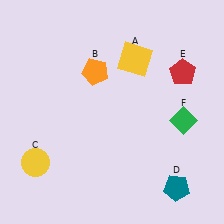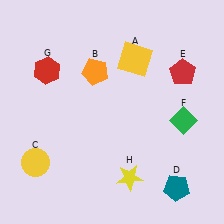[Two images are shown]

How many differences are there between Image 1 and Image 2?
There are 2 differences between the two images.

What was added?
A red hexagon (G), a yellow star (H) were added in Image 2.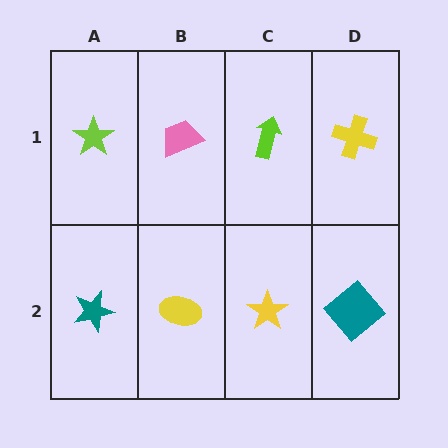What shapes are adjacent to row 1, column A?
A teal star (row 2, column A), a pink trapezoid (row 1, column B).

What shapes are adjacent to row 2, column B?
A pink trapezoid (row 1, column B), a teal star (row 2, column A), a yellow star (row 2, column C).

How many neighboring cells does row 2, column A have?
2.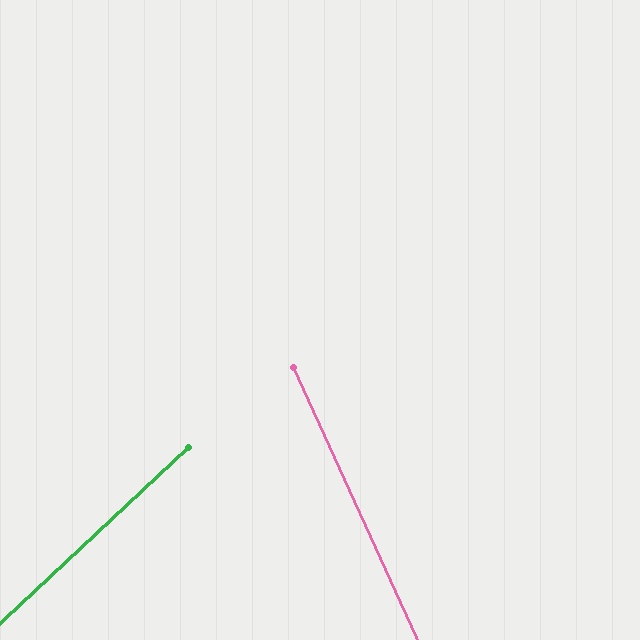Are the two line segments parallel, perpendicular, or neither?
Neither parallel nor perpendicular — they differ by about 72°.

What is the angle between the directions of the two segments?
Approximately 72 degrees.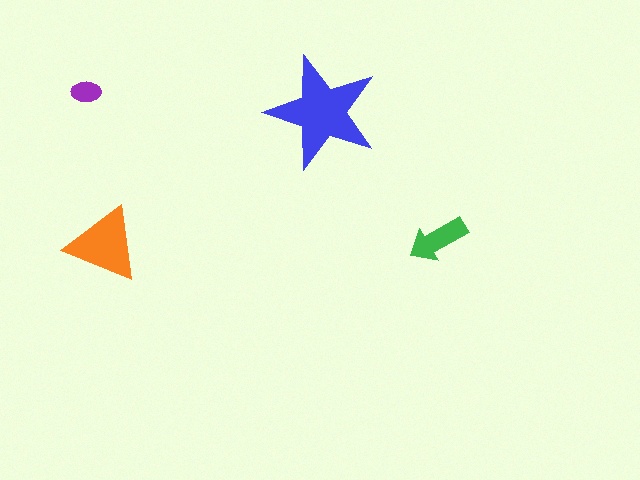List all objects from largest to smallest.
The blue star, the orange triangle, the green arrow, the purple ellipse.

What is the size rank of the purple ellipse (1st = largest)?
4th.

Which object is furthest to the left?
The purple ellipse is leftmost.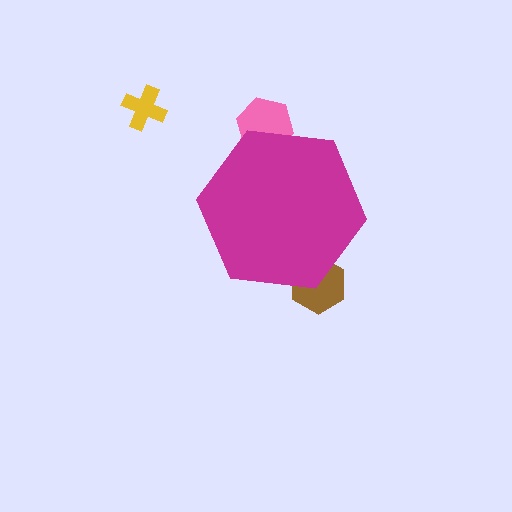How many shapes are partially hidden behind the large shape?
2 shapes are partially hidden.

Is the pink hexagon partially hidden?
Yes, the pink hexagon is partially hidden behind the magenta hexagon.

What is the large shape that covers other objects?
A magenta hexagon.